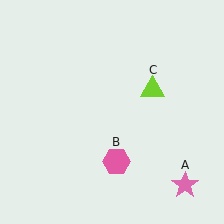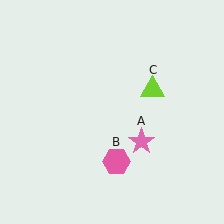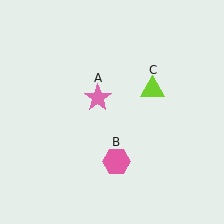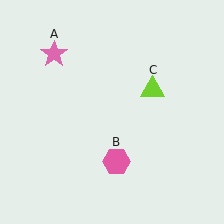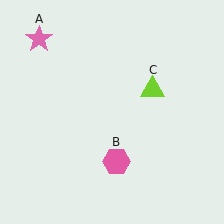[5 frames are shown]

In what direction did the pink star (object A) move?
The pink star (object A) moved up and to the left.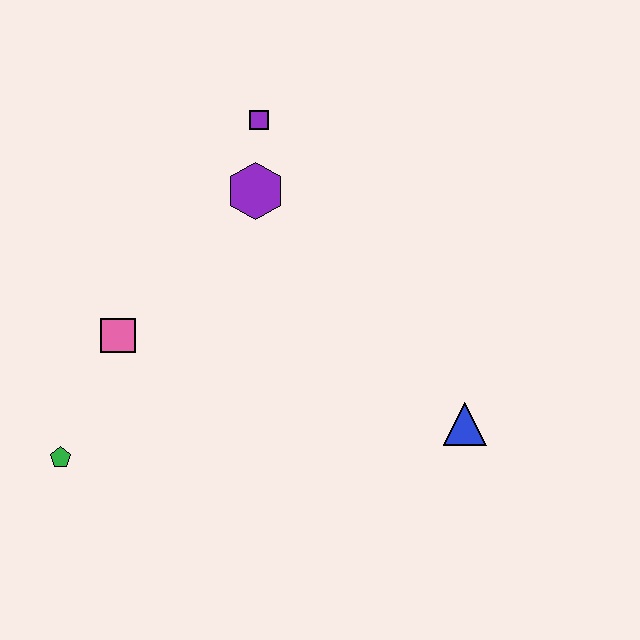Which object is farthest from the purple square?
The green pentagon is farthest from the purple square.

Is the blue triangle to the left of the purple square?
No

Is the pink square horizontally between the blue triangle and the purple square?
No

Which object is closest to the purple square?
The purple hexagon is closest to the purple square.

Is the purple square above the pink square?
Yes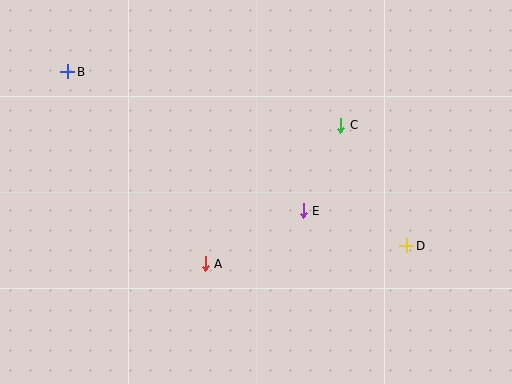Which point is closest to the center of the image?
Point E at (303, 211) is closest to the center.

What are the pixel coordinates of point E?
Point E is at (303, 211).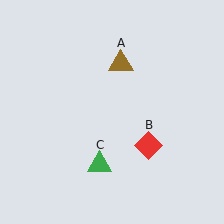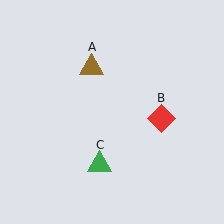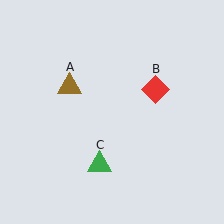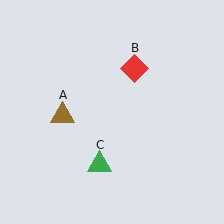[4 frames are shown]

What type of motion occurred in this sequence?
The brown triangle (object A), red diamond (object B) rotated counterclockwise around the center of the scene.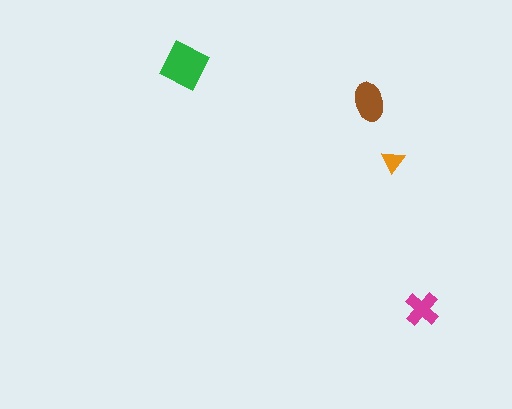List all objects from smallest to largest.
The orange triangle, the magenta cross, the brown ellipse, the green diamond.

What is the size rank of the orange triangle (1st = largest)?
4th.